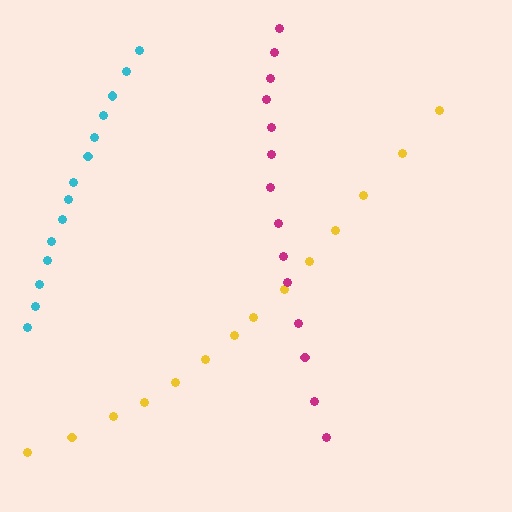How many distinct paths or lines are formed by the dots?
There are 3 distinct paths.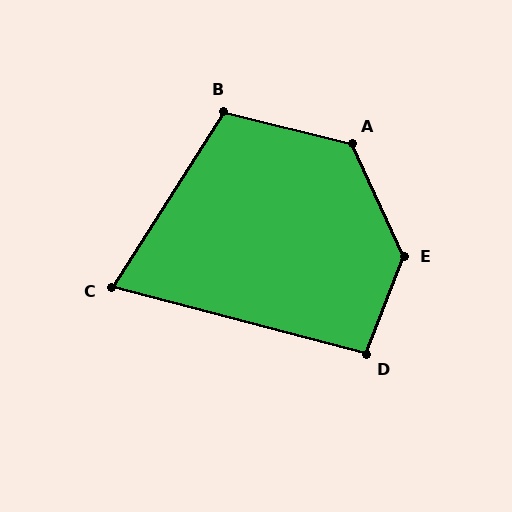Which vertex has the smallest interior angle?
C, at approximately 72 degrees.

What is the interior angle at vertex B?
Approximately 108 degrees (obtuse).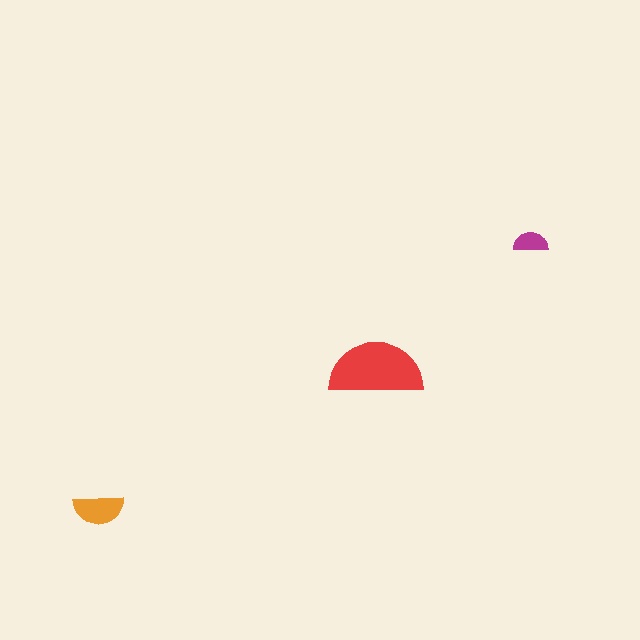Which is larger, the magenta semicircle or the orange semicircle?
The orange one.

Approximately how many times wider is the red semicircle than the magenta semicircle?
About 2.5 times wider.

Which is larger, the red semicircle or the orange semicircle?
The red one.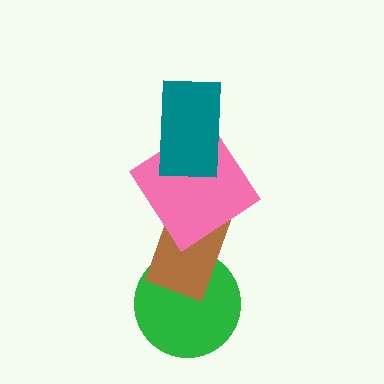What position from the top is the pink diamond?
The pink diamond is 2nd from the top.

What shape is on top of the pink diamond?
The teal rectangle is on top of the pink diamond.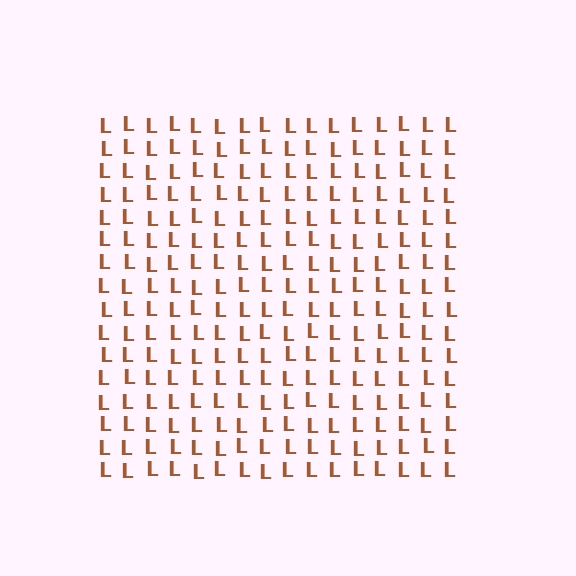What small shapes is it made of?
It is made of small letter L's.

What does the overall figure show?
The overall figure shows a square.